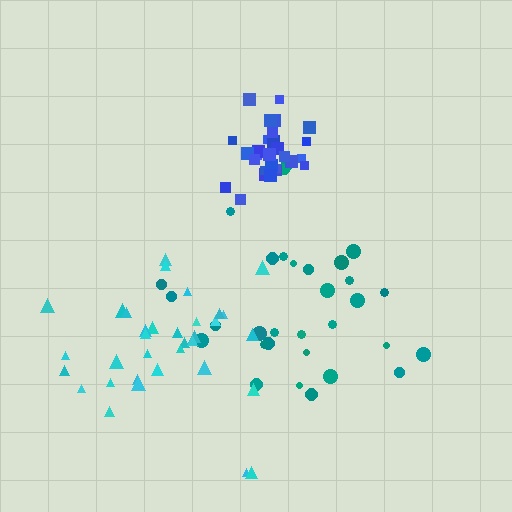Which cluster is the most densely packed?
Blue.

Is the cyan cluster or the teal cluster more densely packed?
Cyan.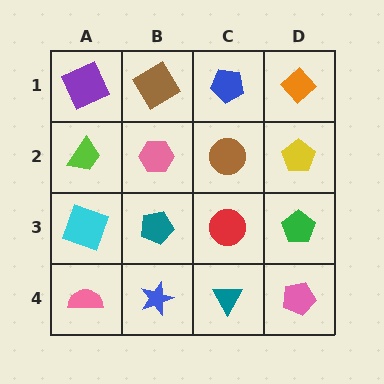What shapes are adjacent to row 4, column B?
A teal pentagon (row 3, column B), a pink semicircle (row 4, column A), a teal triangle (row 4, column C).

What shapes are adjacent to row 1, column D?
A yellow pentagon (row 2, column D), a blue pentagon (row 1, column C).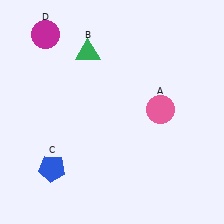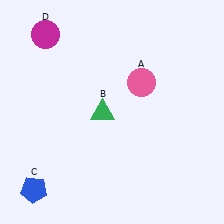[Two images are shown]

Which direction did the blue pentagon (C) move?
The blue pentagon (C) moved down.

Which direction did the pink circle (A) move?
The pink circle (A) moved up.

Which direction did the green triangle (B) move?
The green triangle (B) moved down.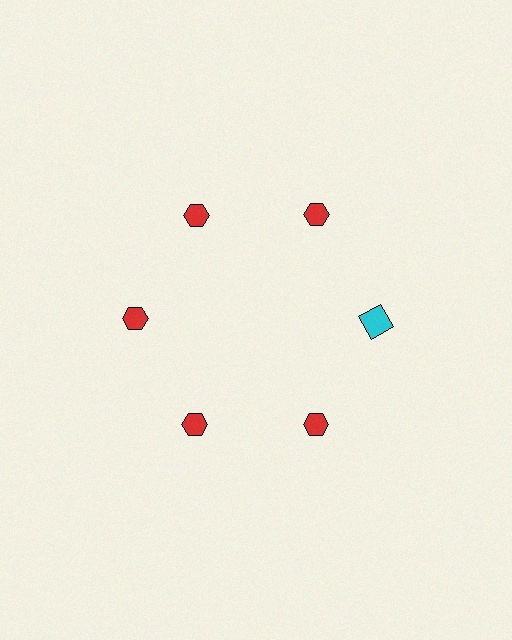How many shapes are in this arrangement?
There are 6 shapes arranged in a ring pattern.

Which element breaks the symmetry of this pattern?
The cyan square at roughly the 3 o'clock position breaks the symmetry. All other shapes are red hexagons.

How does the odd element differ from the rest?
It differs in both color (cyan instead of red) and shape (square instead of hexagon).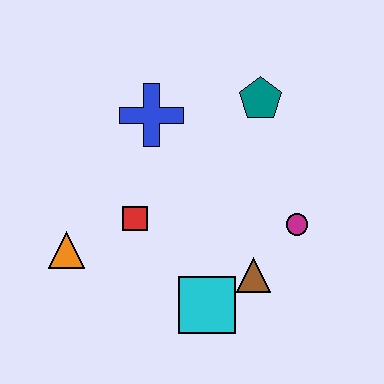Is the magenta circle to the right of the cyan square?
Yes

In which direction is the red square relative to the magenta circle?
The red square is to the left of the magenta circle.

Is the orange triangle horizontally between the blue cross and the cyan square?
No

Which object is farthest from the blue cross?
The cyan square is farthest from the blue cross.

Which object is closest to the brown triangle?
The cyan square is closest to the brown triangle.